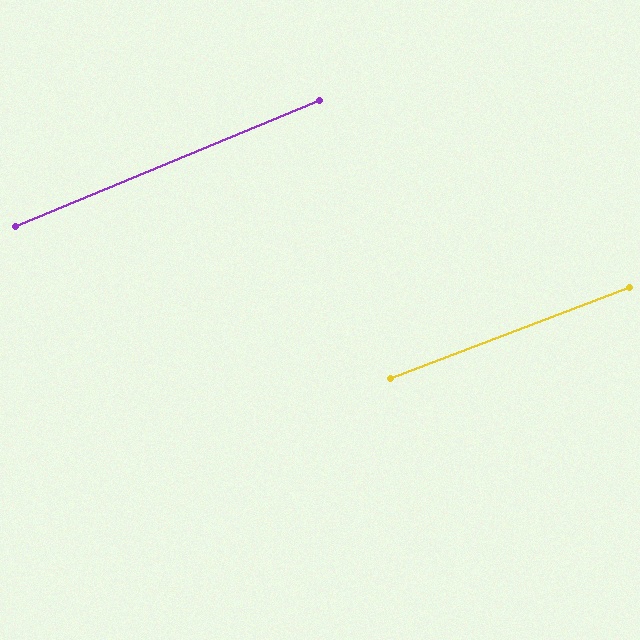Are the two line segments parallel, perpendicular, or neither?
Parallel — their directions differ by only 1.8°.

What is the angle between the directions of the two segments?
Approximately 2 degrees.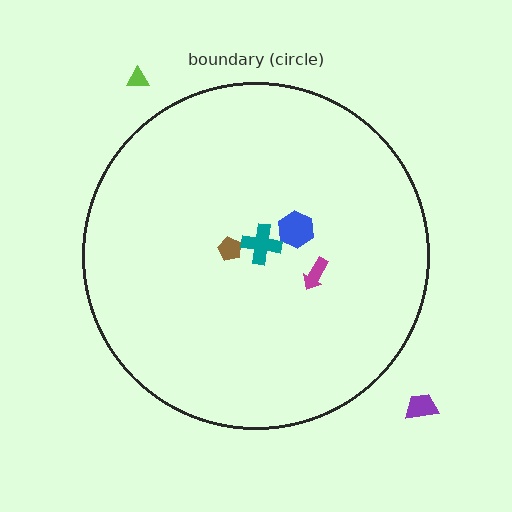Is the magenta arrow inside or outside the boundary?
Inside.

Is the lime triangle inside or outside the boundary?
Outside.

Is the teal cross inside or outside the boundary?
Inside.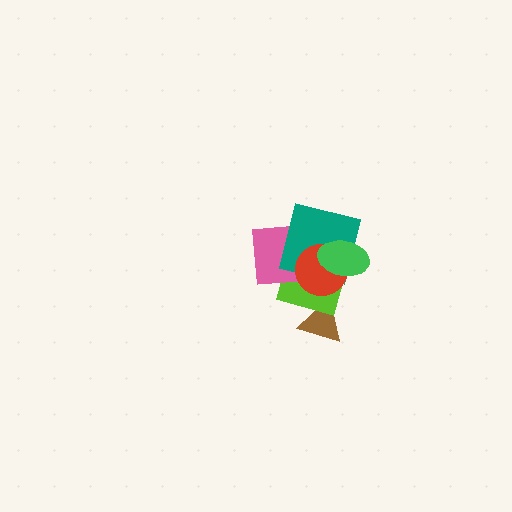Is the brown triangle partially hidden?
Yes, it is partially covered by another shape.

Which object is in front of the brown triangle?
The lime diamond is in front of the brown triangle.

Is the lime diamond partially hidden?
Yes, it is partially covered by another shape.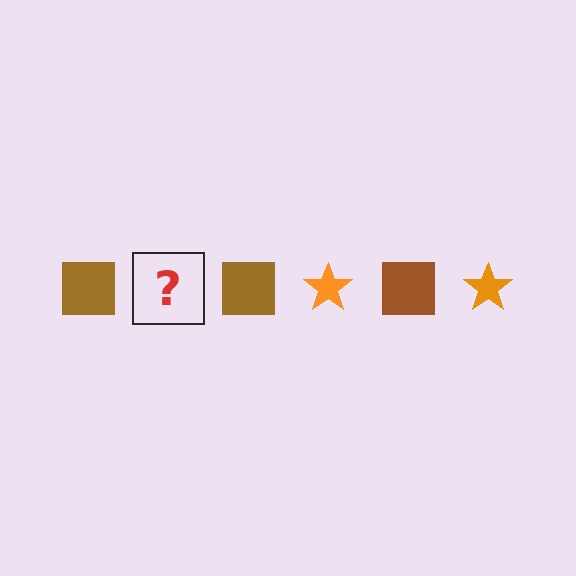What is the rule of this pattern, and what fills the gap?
The rule is that the pattern alternates between brown square and orange star. The gap should be filled with an orange star.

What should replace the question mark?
The question mark should be replaced with an orange star.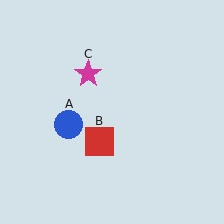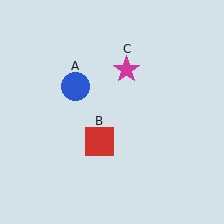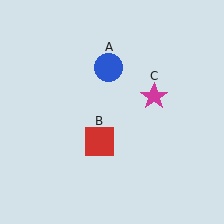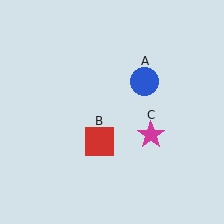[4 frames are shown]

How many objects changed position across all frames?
2 objects changed position: blue circle (object A), magenta star (object C).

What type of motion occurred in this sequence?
The blue circle (object A), magenta star (object C) rotated clockwise around the center of the scene.